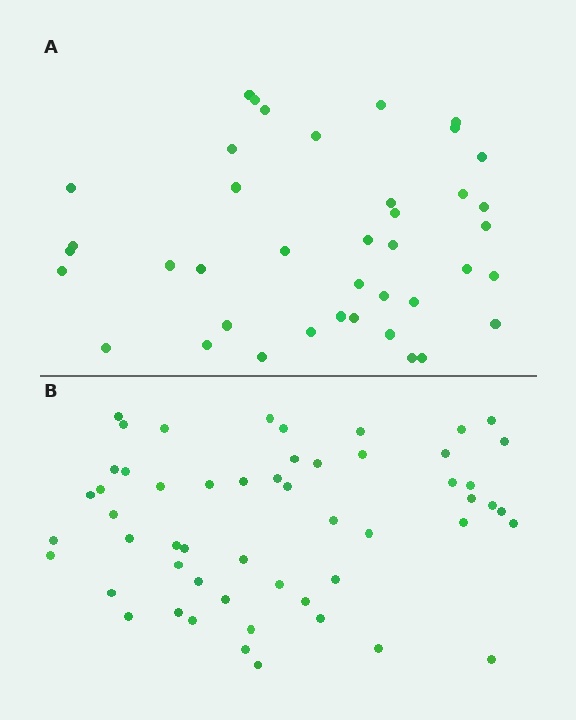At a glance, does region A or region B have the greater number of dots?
Region B (the bottom region) has more dots.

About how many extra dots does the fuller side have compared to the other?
Region B has approximately 15 more dots than region A.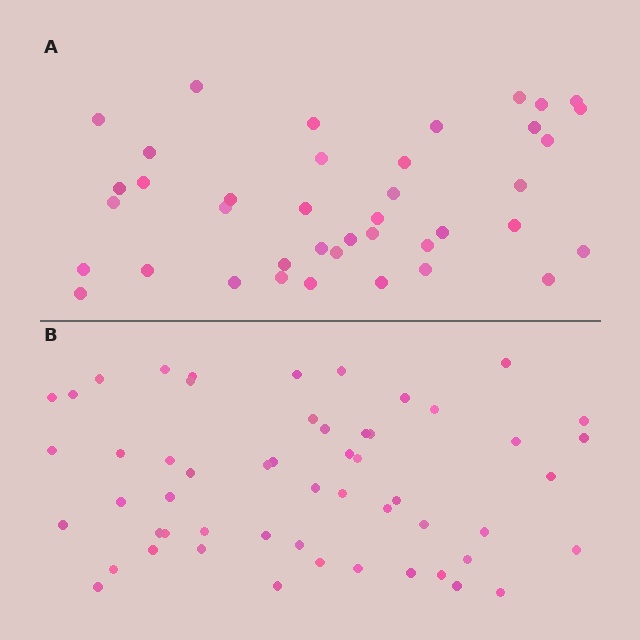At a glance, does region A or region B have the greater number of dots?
Region B (the bottom region) has more dots.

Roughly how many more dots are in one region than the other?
Region B has approximately 15 more dots than region A.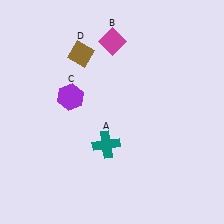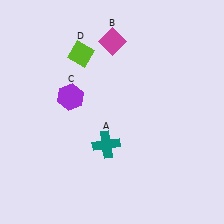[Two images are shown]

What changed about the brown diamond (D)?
In Image 1, D is brown. In Image 2, it changed to lime.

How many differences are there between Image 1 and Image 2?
There is 1 difference between the two images.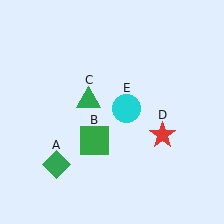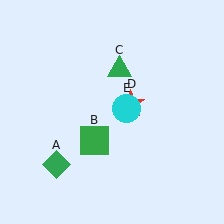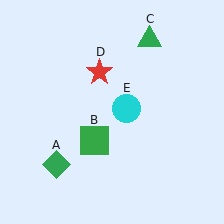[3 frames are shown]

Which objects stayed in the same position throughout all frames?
Green diamond (object A) and green square (object B) and cyan circle (object E) remained stationary.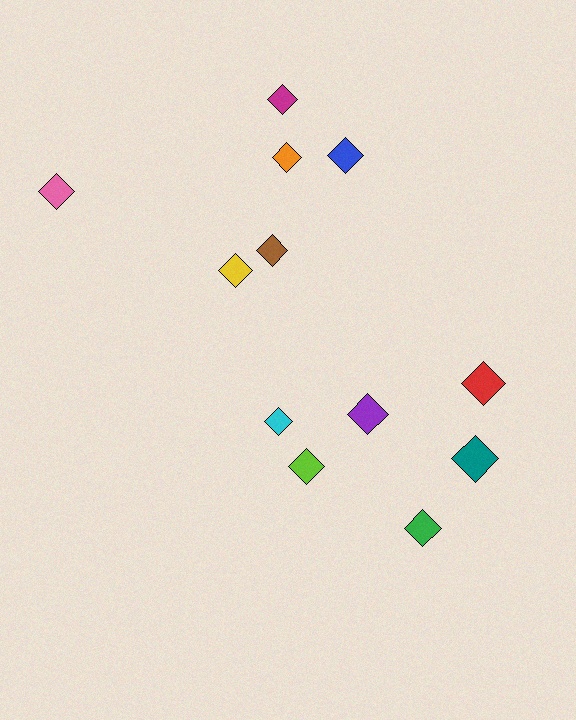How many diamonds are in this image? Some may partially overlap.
There are 12 diamonds.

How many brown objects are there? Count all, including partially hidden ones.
There is 1 brown object.